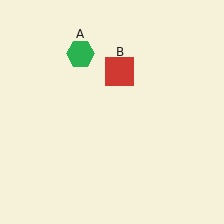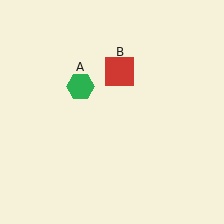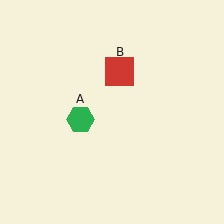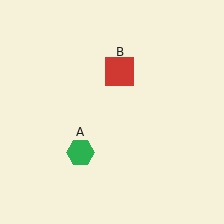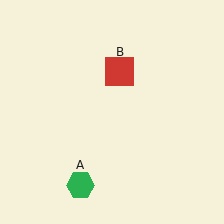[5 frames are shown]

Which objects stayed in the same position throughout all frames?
Red square (object B) remained stationary.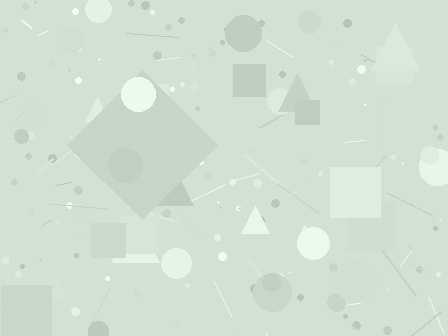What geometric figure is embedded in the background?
A diamond is embedded in the background.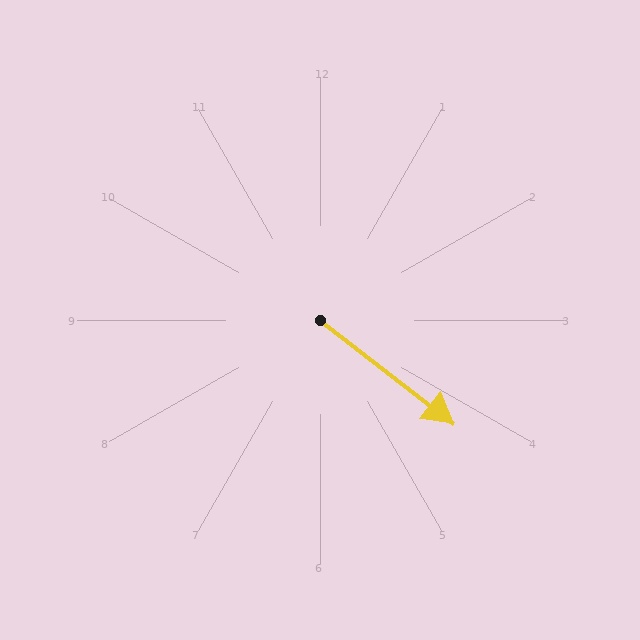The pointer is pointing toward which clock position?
Roughly 4 o'clock.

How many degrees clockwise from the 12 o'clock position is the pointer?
Approximately 128 degrees.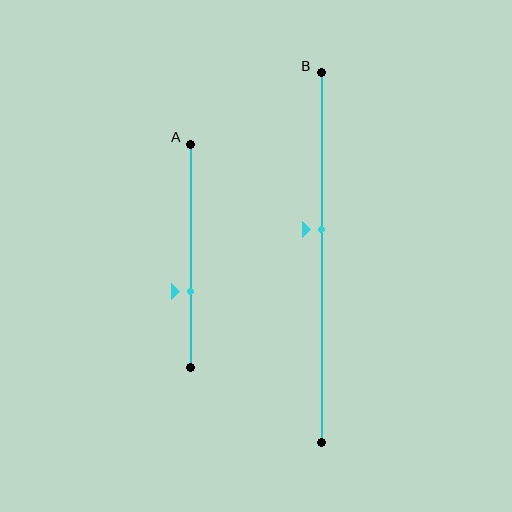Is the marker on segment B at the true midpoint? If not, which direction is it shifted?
No, the marker on segment B is shifted upward by about 7% of the segment length.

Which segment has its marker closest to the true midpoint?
Segment B has its marker closest to the true midpoint.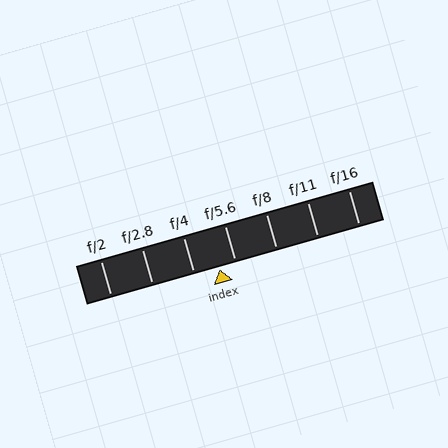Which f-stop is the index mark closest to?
The index mark is closest to f/5.6.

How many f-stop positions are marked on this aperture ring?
There are 7 f-stop positions marked.